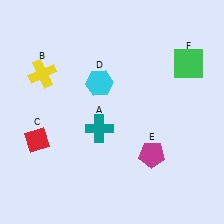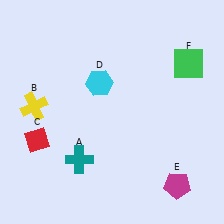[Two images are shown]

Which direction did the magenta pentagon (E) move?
The magenta pentagon (E) moved down.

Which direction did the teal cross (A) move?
The teal cross (A) moved down.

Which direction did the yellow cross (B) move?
The yellow cross (B) moved down.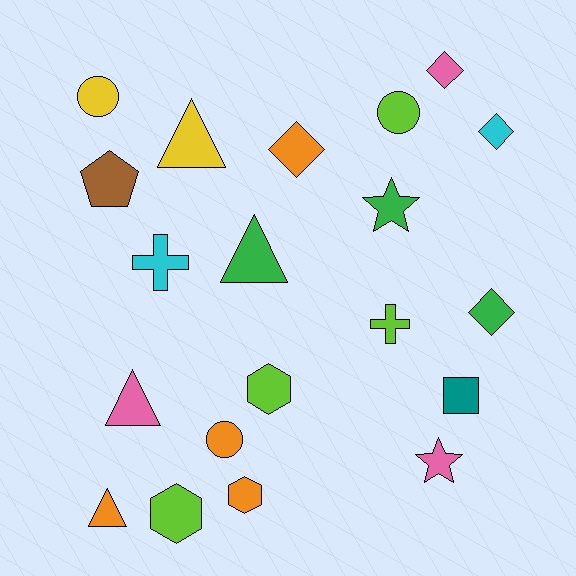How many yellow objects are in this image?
There are 2 yellow objects.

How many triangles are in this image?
There are 4 triangles.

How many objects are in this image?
There are 20 objects.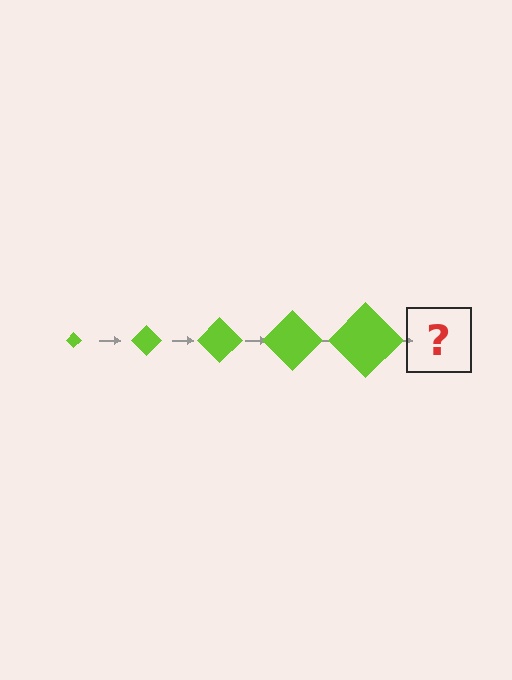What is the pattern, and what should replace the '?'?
The pattern is that the diamond gets progressively larger each step. The '?' should be a lime diamond, larger than the previous one.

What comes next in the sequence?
The next element should be a lime diamond, larger than the previous one.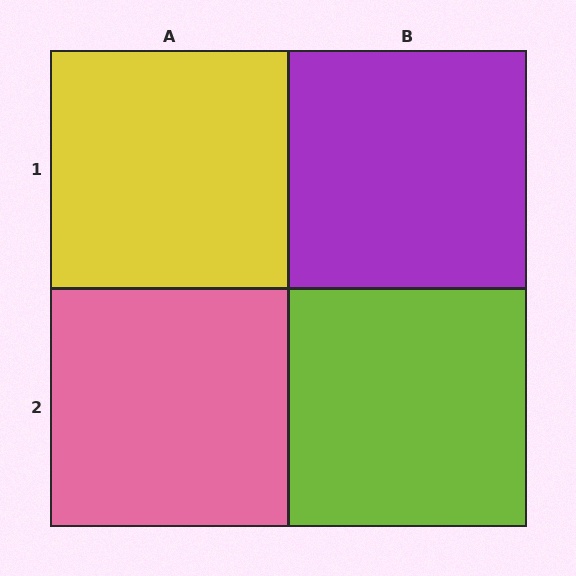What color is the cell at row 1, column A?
Yellow.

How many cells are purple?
1 cell is purple.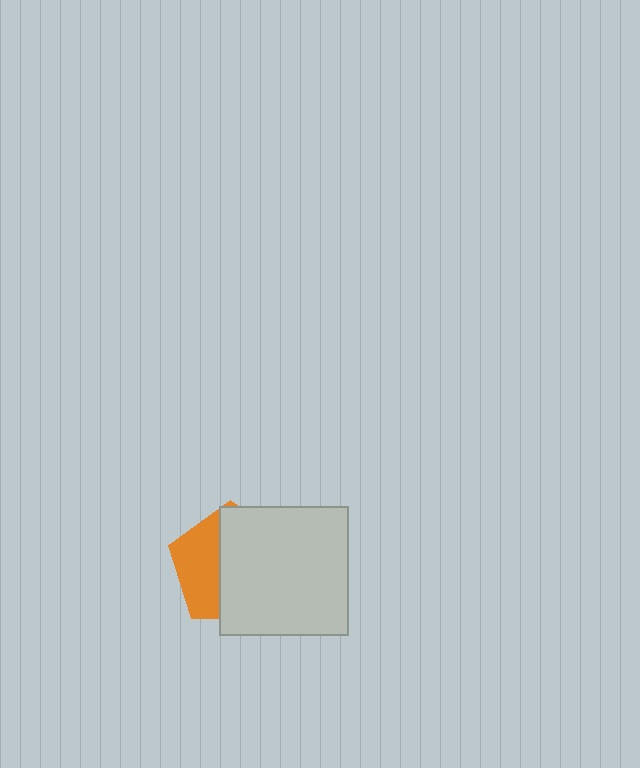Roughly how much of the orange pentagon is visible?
A small part of it is visible (roughly 38%).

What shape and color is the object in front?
The object in front is a light gray square.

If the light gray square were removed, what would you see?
You would see the complete orange pentagon.